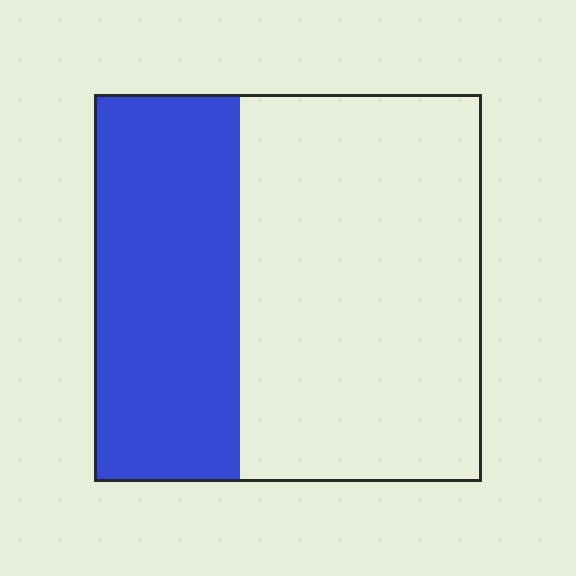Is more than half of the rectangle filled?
No.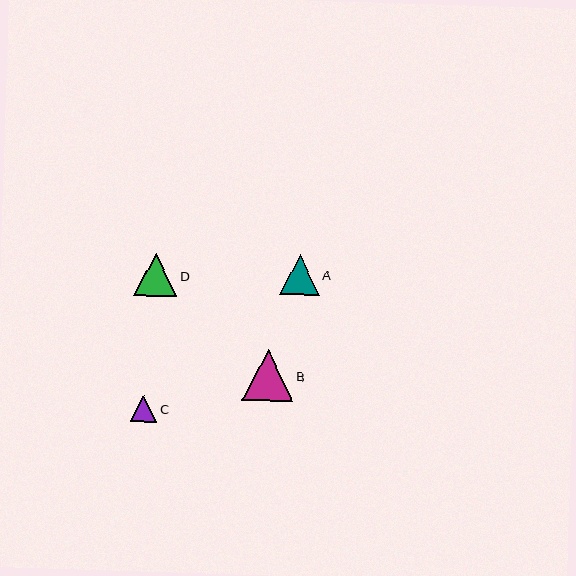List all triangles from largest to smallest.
From largest to smallest: B, D, A, C.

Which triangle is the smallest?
Triangle C is the smallest with a size of approximately 26 pixels.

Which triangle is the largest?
Triangle B is the largest with a size of approximately 51 pixels.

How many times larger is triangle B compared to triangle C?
Triangle B is approximately 2.0 times the size of triangle C.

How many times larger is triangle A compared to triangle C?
Triangle A is approximately 1.5 times the size of triangle C.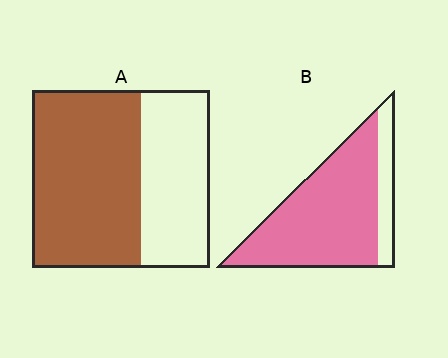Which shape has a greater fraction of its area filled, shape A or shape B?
Shape B.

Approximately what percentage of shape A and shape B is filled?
A is approximately 60% and B is approximately 80%.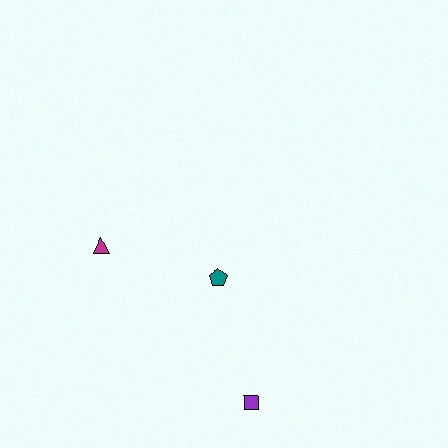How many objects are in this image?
There are 3 objects.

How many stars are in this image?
There are no stars.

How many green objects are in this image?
There are no green objects.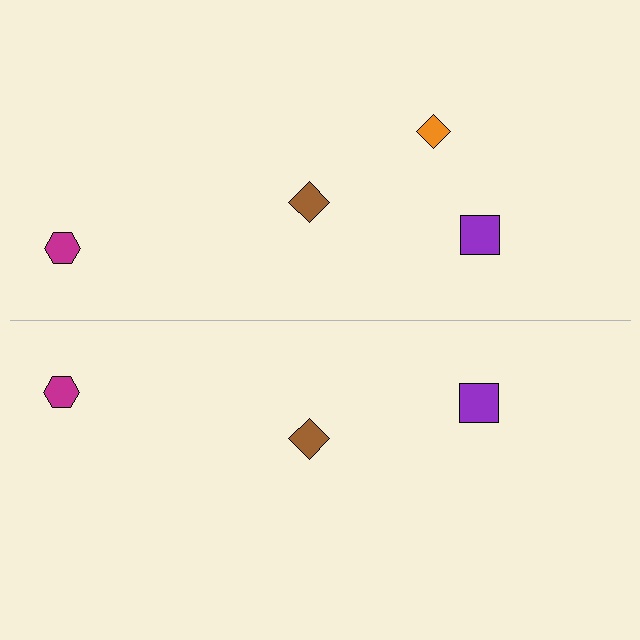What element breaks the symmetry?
A orange diamond is missing from the bottom side.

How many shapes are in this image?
There are 7 shapes in this image.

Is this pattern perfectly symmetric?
No, the pattern is not perfectly symmetric. A orange diamond is missing from the bottom side.